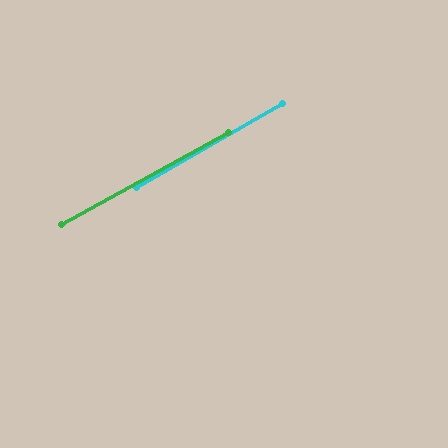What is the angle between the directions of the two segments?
Approximately 1 degree.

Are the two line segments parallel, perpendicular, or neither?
Parallel — their directions differ by only 1.4°.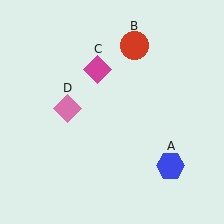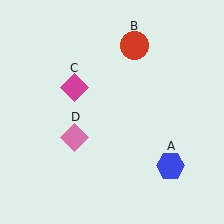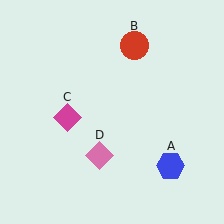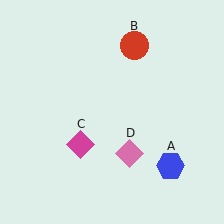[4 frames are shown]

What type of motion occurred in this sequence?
The magenta diamond (object C), pink diamond (object D) rotated counterclockwise around the center of the scene.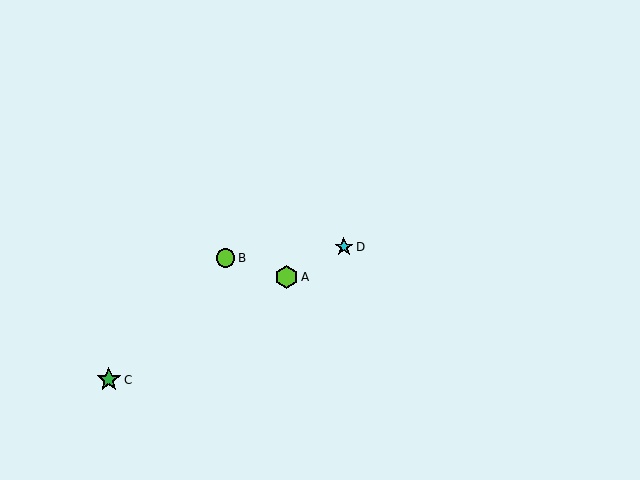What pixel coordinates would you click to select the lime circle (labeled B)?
Click at (225, 258) to select the lime circle B.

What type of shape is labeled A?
Shape A is a lime hexagon.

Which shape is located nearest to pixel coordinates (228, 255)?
The lime circle (labeled B) at (225, 258) is nearest to that location.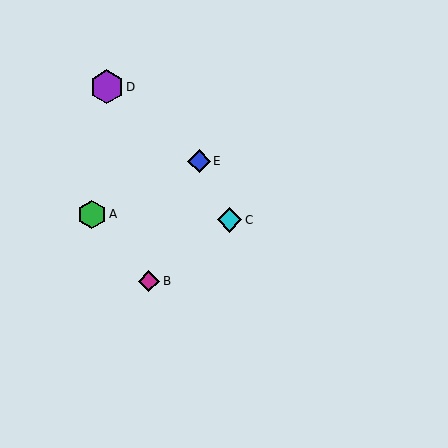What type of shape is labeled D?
Shape D is a purple hexagon.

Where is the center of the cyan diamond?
The center of the cyan diamond is at (230, 220).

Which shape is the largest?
The purple hexagon (labeled D) is the largest.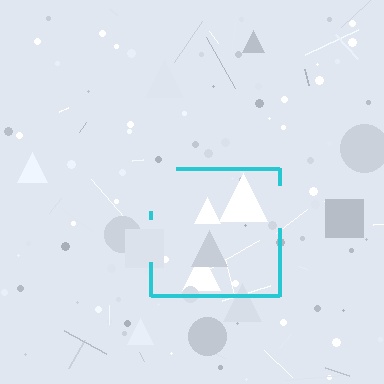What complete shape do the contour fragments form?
The contour fragments form a square.